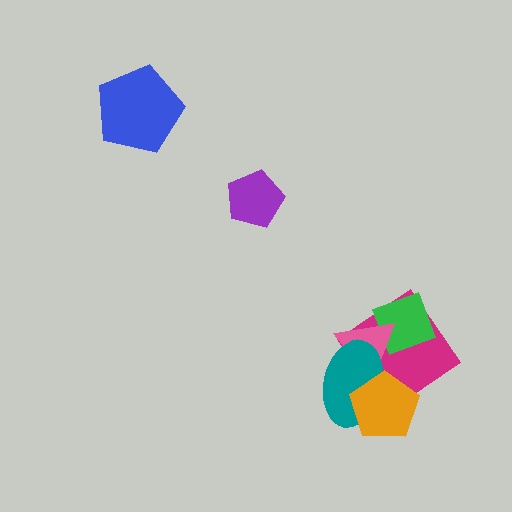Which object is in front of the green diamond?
The pink triangle is in front of the green diamond.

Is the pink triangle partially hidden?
Yes, it is partially covered by another shape.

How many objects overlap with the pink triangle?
4 objects overlap with the pink triangle.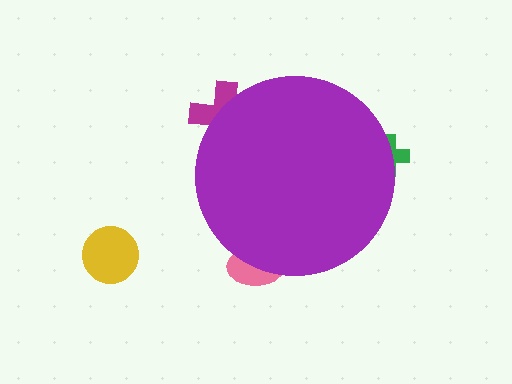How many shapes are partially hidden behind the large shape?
3 shapes are partially hidden.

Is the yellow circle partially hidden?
No, the yellow circle is fully visible.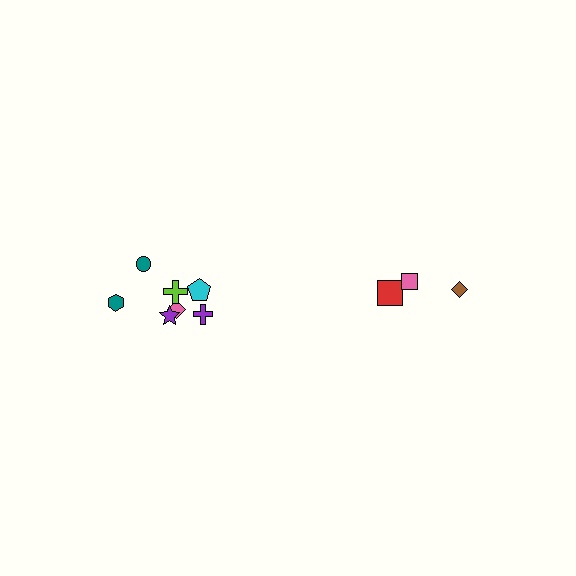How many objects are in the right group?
There are 3 objects.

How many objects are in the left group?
There are 7 objects.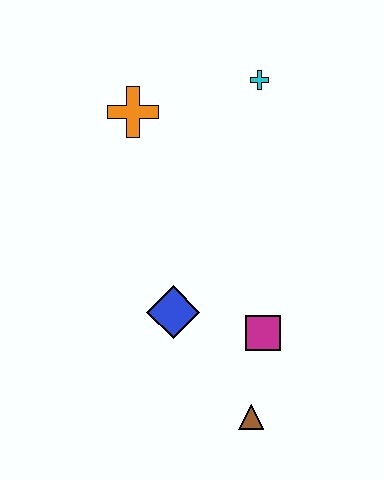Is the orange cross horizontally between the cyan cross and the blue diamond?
No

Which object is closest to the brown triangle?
The magenta square is closest to the brown triangle.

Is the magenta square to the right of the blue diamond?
Yes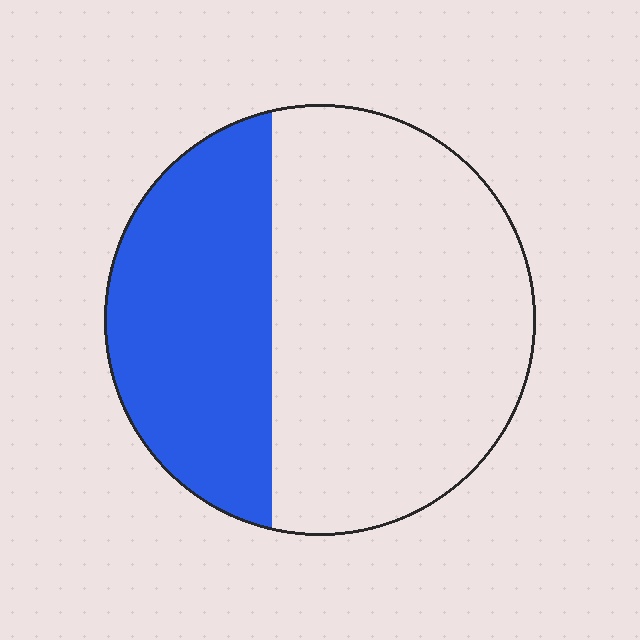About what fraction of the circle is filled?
About three eighths (3/8).